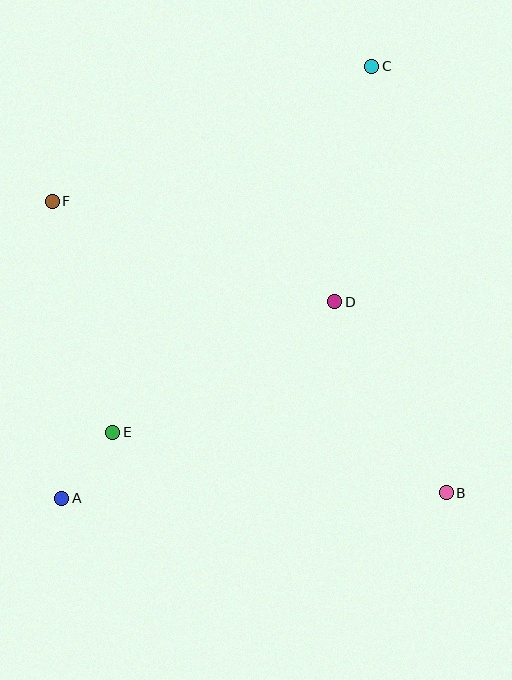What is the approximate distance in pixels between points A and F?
The distance between A and F is approximately 297 pixels.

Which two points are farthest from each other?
Points A and C are farthest from each other.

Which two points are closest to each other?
Points A and E are closest to each other.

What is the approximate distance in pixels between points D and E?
The distance between D and E is approximately 258 pixels.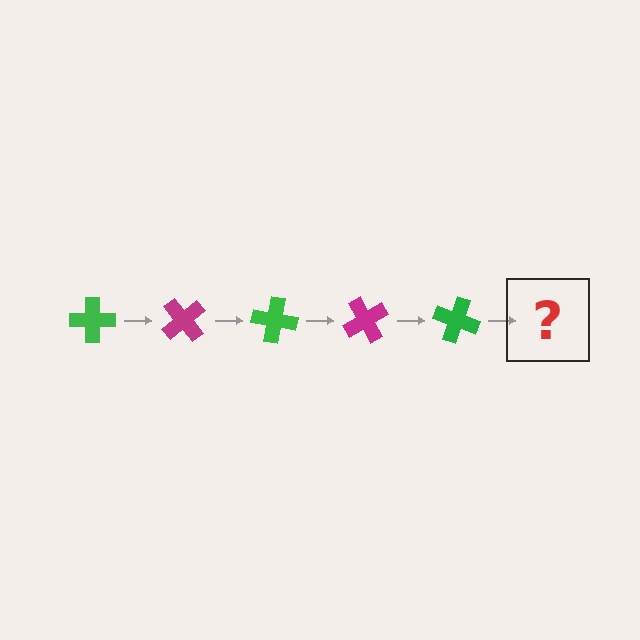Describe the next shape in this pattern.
It should be a magenta cross, rotated 250 degrees from the start.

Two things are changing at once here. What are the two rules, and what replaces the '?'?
The two rules are that it rotates 50 degrees each step and the color cycles through green and magenta. The '?' should be a magenta cross, rotated 250 degrees from the start.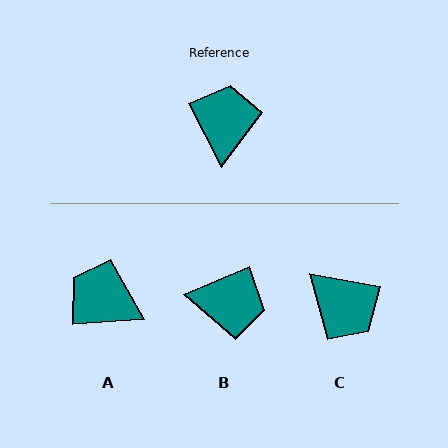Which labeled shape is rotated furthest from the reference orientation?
C, about 128 degrees away.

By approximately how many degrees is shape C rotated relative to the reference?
Approximately 128 degrees clockwise.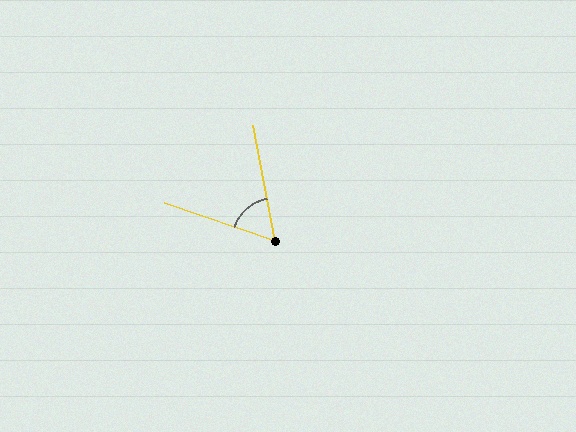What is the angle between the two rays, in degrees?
Approximately 60 degrees.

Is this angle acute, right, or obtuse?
It is acute.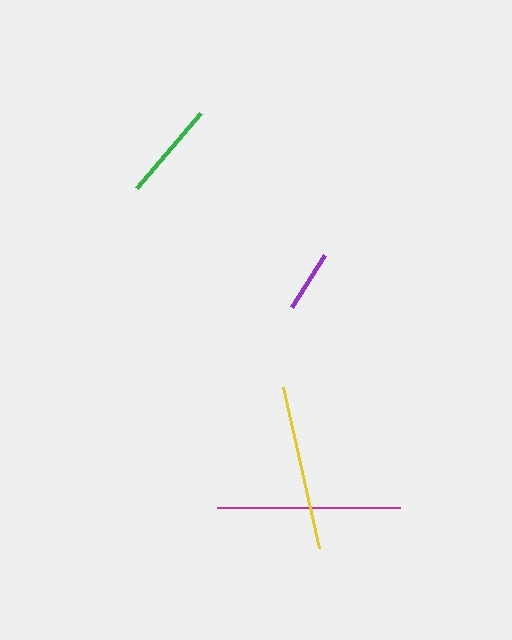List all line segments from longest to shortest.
From longest to shortest: magenta, yellow, green, purple.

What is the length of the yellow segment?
The yellow segment is approximately 165 pixels long.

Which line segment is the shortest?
The purple line is the shortest at approximately 61 pixels.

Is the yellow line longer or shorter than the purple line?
The yellow line is longer than the purple line.